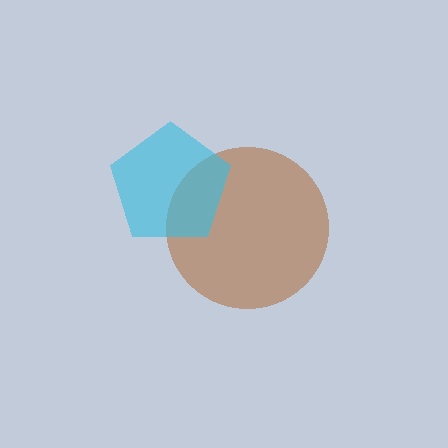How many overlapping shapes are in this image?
There are 2 overlapping shapes in the image.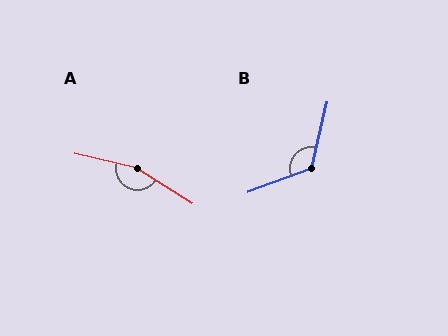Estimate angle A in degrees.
Approximately 161 degrees.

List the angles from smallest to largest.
B (123°), A (161°).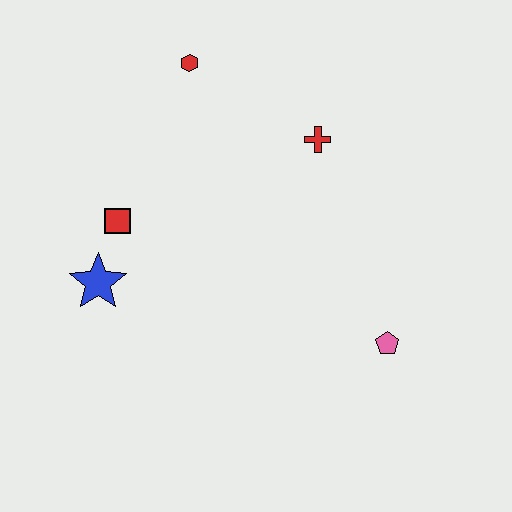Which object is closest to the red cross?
The red hexagon is closest to the red cross.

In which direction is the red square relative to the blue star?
The red square is above the blue star.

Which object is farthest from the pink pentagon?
The red hexagon is farthest from the pink pentagon.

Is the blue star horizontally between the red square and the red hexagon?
No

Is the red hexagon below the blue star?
No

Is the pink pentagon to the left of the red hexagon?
No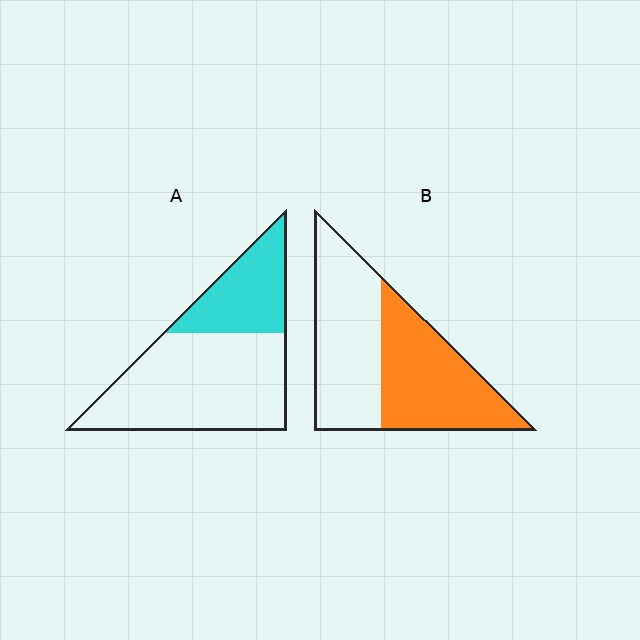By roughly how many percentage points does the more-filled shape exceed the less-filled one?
By roughly 20 percentage points (B over A).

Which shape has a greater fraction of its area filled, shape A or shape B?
Shape B.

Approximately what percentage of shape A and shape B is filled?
A is approximately 30% and B is approximately 50%.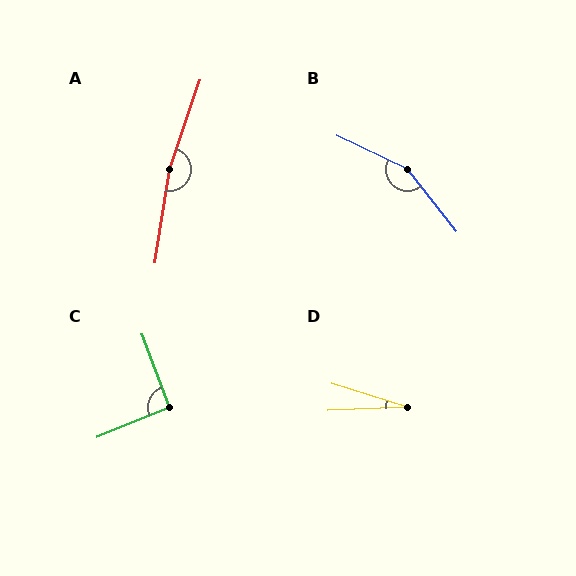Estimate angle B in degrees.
Approximately 154 degrees.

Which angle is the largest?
A, at approximately 170 degrees.